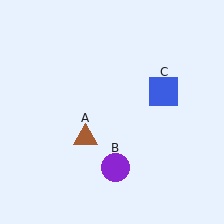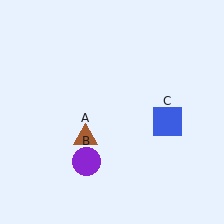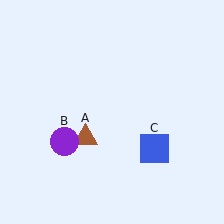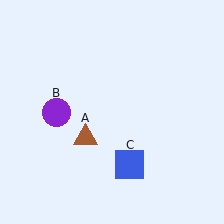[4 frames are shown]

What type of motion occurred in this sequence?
The purple circle (object B), blue square (object C) rotated clockwise around the center of the scene.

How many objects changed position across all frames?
2 objects changed position: purple circle (object B), blue square (object C).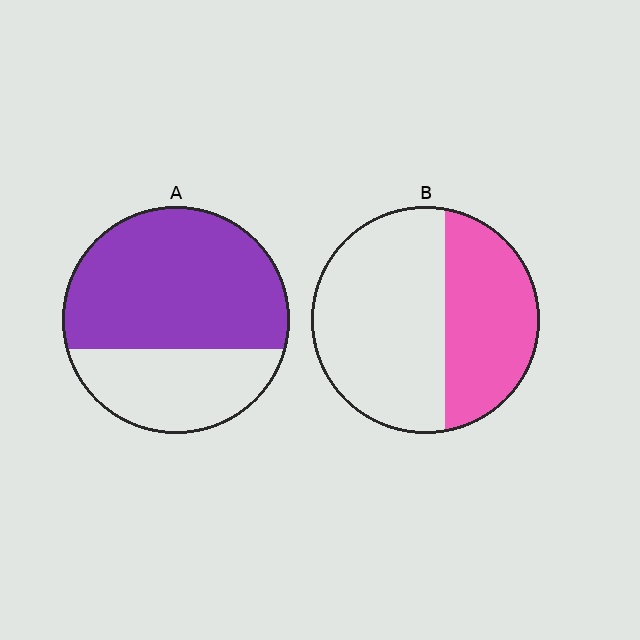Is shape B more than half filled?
No.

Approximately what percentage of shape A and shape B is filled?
A is approximately 65% and B is approximately 40%.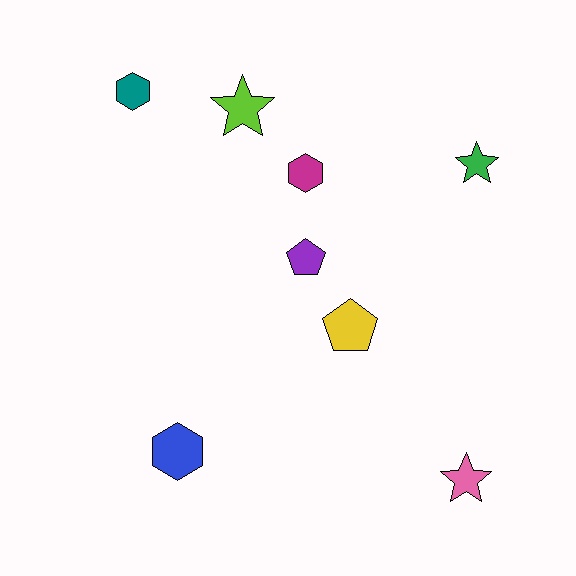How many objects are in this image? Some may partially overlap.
There are 8 objects.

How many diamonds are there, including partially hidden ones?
There are no diamonds.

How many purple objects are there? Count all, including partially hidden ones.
There is 1 purple object.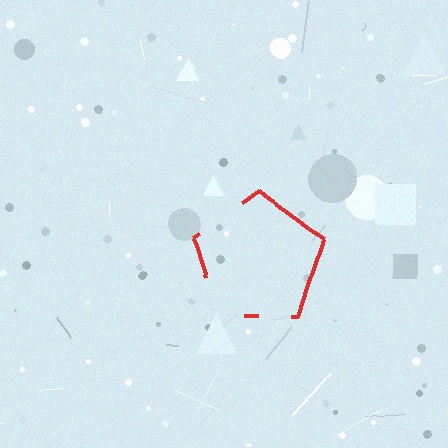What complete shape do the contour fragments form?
The contour fragments form a pentagon.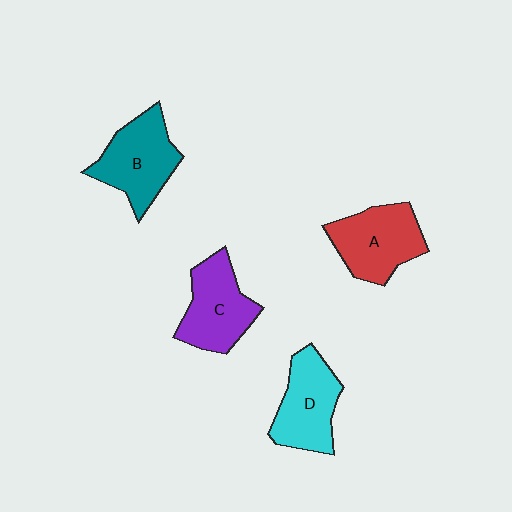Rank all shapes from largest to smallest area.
From largest to smallest: B (teal), A (red), C (purple), D (cyan).